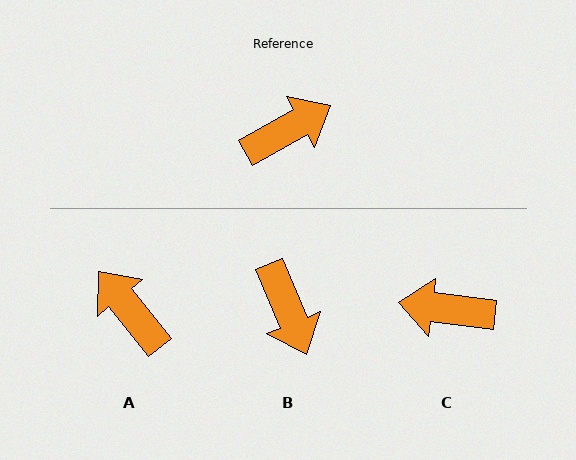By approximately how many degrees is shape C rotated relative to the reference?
Approximately 143 degrees counter-clockwise.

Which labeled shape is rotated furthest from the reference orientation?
C, about 143 degrees away.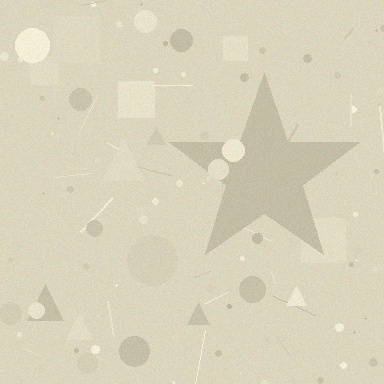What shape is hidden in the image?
A star is hidden in the image.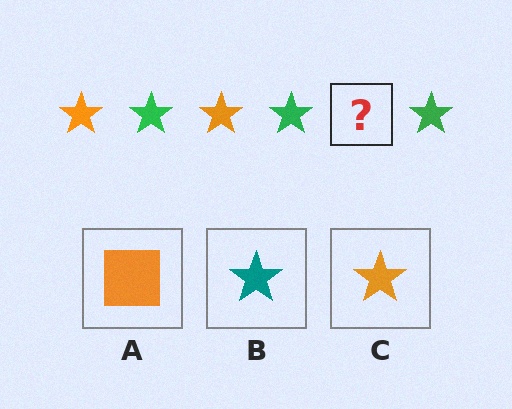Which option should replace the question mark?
Option C.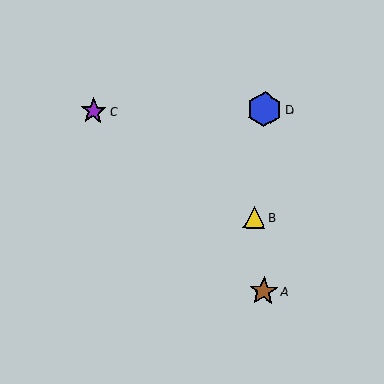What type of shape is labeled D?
Shape D is a blue hexagon.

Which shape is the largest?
The blue hexagon (labeled D) is the largest.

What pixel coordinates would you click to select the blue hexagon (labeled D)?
Click at (265, 109) to select the blue hexagon D.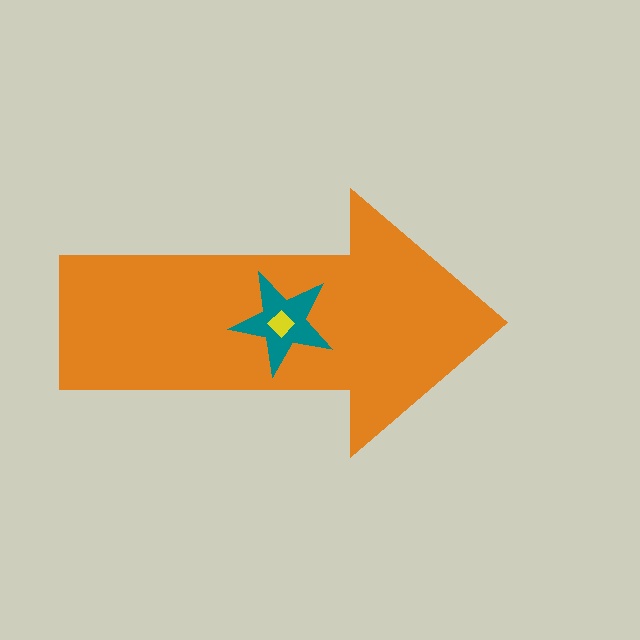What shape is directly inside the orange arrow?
The teal star.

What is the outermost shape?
The orange arrow.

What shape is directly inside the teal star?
The yellow diamond.